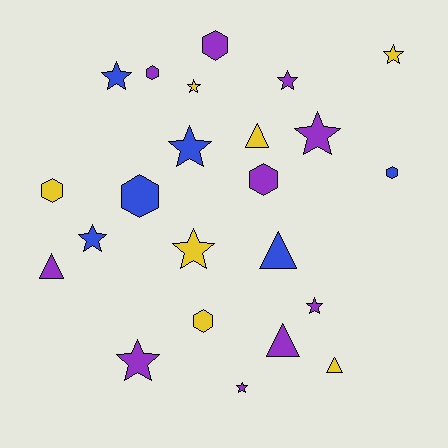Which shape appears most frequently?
Star, with 11 objects.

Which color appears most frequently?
Purple, with 10 objects.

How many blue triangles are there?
There is 1 blue triangle.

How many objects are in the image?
There are 23 objects.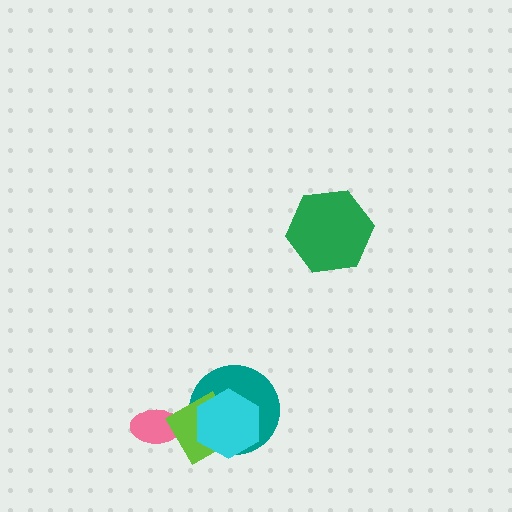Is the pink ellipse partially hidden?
Yes, it is partially covered by another shape.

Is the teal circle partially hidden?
Yes, it is partially covered by another shape.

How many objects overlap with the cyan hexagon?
2 objects overlap with the cyan hexagon.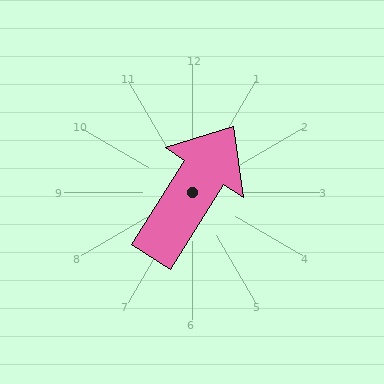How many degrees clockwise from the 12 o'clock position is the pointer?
Approximately 32 degrees.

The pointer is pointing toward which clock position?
Roughly 1 o'clock.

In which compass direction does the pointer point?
Northeast.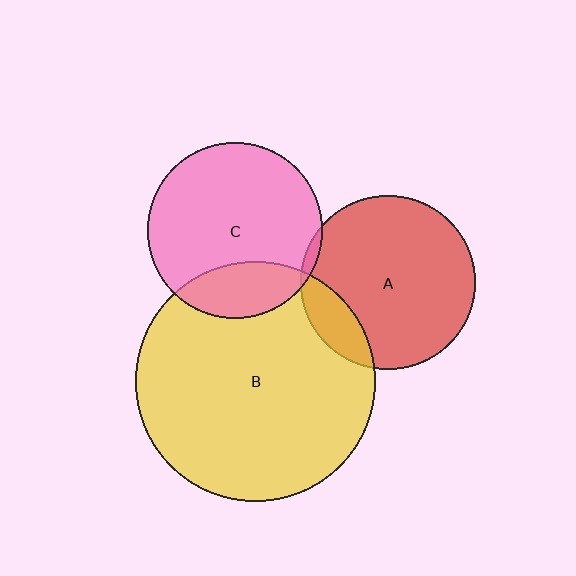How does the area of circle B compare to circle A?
Approximately 1.9 times.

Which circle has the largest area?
Circle B (yellow).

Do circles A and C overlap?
Yes.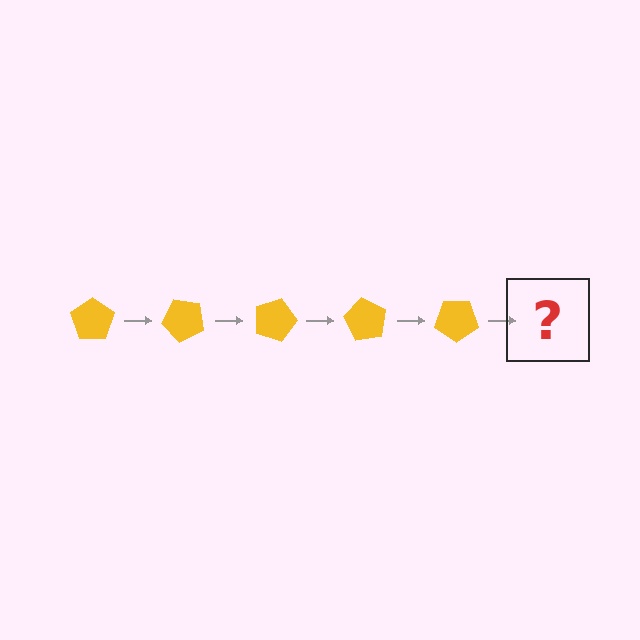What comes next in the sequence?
The next element should be a yellow pentagon rotated 225 degrees.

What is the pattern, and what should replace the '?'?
The pattern is that the pentagon rotates 45 degrees each step. The '?' should be a yellow pentagon rotated 225 degrees.